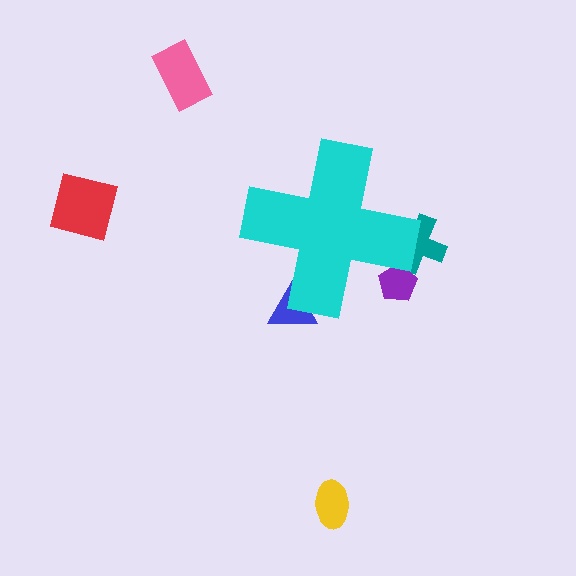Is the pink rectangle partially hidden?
No, the pink rectangle is fully visible.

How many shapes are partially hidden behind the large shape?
3 shapes are partially hidden.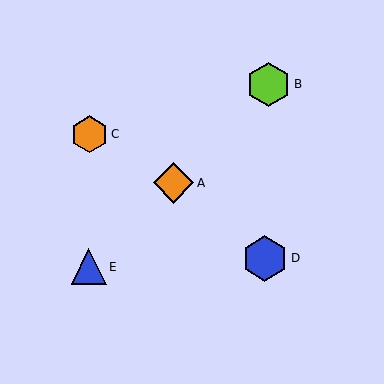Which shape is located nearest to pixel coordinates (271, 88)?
The lime hexagon (labeled B) at (269, 84) is nearest to that location.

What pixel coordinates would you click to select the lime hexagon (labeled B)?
Click at (269, 84) to select the lime hexagon B.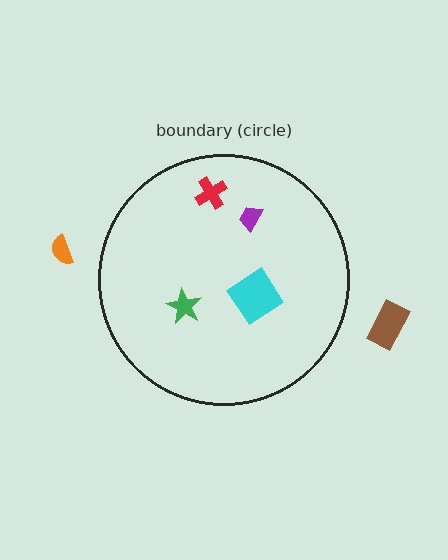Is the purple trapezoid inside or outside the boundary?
Inside.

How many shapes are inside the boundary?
4 inside, 2 outside.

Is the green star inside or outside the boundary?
Inside.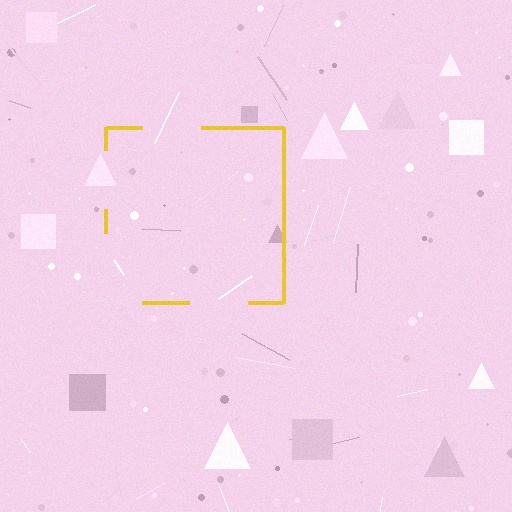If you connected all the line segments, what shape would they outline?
They would outline a square.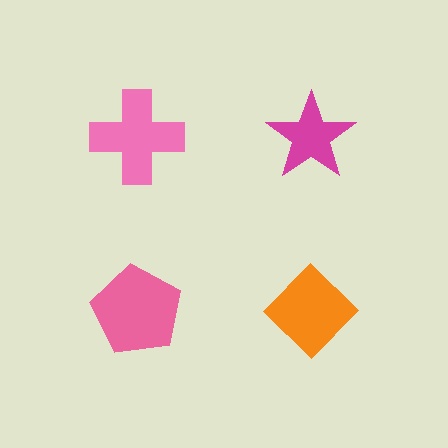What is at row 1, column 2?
A magenta star.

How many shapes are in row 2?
2 shapes.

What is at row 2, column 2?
An orange diamond.